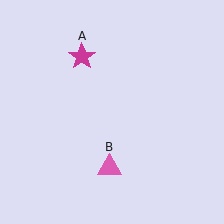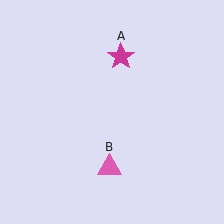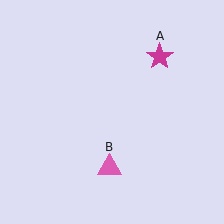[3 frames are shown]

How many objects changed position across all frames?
1 object changed position: magenta star (object A).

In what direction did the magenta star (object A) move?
The magenta star (object A) moved right.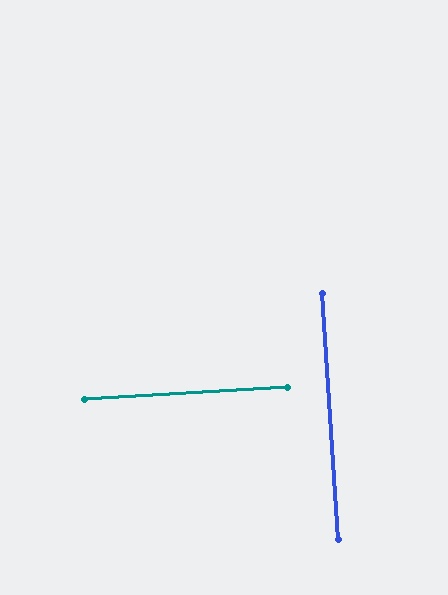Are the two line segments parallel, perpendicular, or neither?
Perpendicular — they meet at approximately 90°.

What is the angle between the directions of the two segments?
Approximately 90 degrees.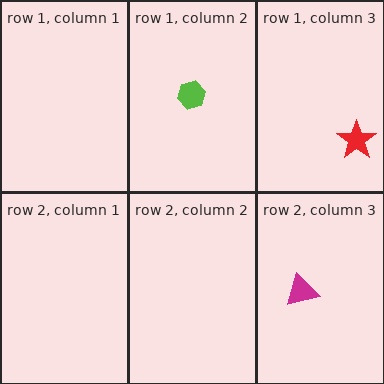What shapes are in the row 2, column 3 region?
The magenta triangle.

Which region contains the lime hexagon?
The row 1, column 2 region.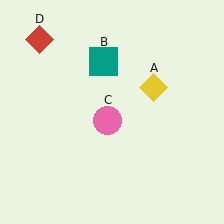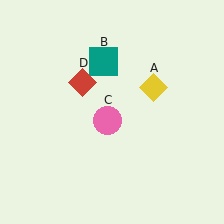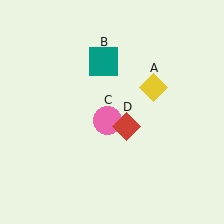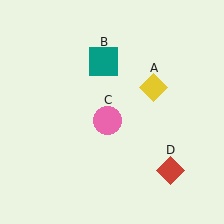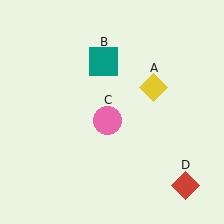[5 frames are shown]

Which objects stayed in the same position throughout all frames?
Yellow diamond (object A) and teal square (object B) and pink circle (object C) remained stationary.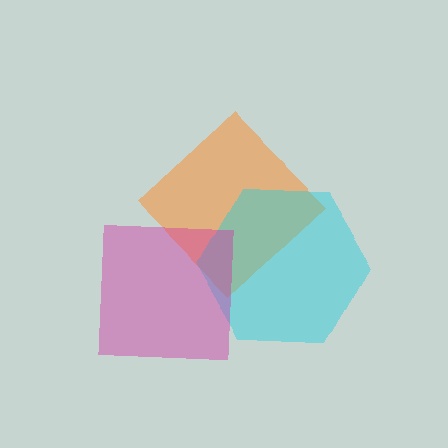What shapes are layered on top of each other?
The layered shapes are: an orange diamond, a cyan hexagon, a magenta square.